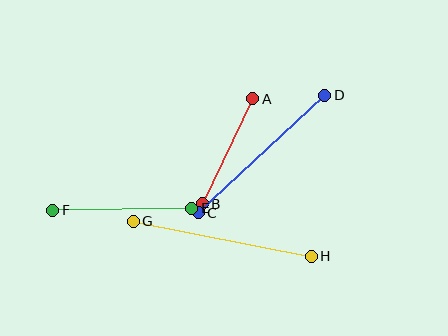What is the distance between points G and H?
The distance is approximately 182 pixels.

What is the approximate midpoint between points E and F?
The midpoint is at approximately (122, 209) pixels.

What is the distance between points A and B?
The distance is approximately 116 pixels.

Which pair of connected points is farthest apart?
Points G and H are farthest apart.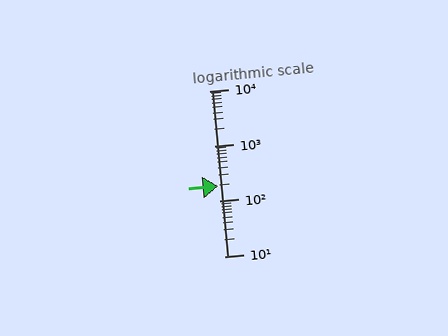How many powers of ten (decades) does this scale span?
The scale spans 3 decades, from 10 to 10000.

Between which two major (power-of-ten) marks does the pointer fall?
The pointer is between 100 and 1000.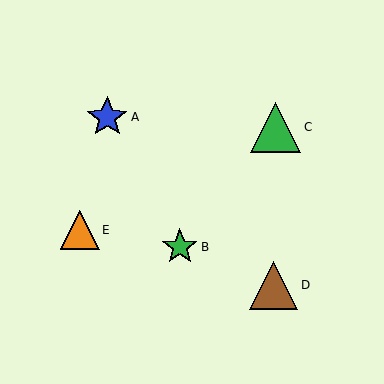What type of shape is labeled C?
Shape C is a green triangle.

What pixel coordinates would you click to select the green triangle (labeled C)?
Click at (275, 127) to select the green triangle C.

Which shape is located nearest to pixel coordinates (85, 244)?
The orange triangle (labeled E) at (80, 230) is nearest to that location.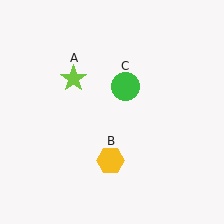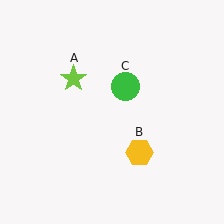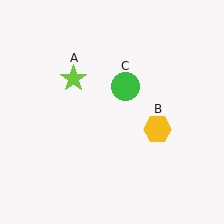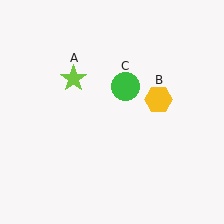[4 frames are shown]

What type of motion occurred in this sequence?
The yellow hexagon (object B) rotated counterclockwise around the center of the scene.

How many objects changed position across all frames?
1 object changed position: yellow hexagon (object B).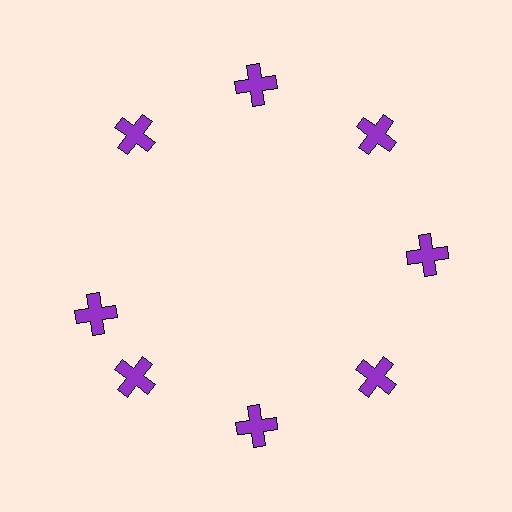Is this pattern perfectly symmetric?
No. The 8 purple crosses are arranged in a ring, but one element near the 9 o'clock position is rotated out of alignment along the ring, breaking the 8-fold rotational symmetry.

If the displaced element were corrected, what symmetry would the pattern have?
It would have 8-fold rotational symmetry — the pattern would map onto itself every 45 degrees.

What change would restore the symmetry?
The symmetry would be restored by rotating it back into even spacing with its neighbors so that all 8 crosses sit at equal angles and equal distance from the center.